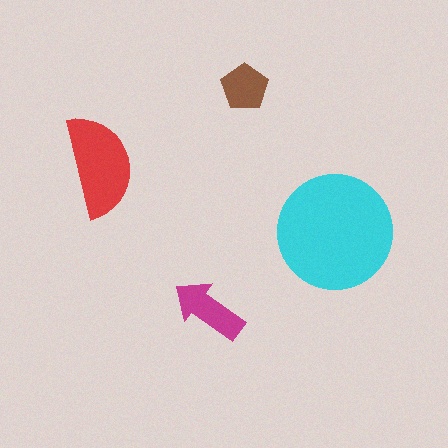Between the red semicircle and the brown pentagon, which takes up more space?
The red semicircle.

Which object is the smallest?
The brown pentagon.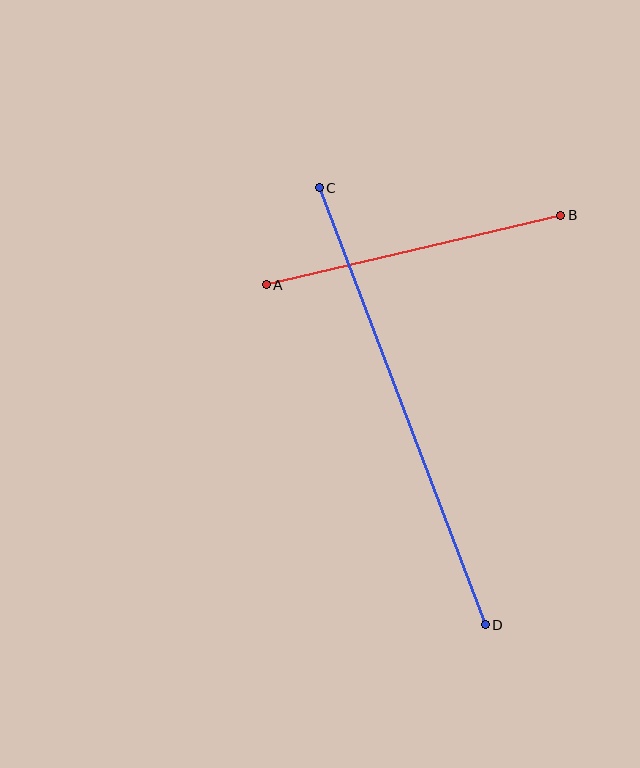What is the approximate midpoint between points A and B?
The midpoint is at approximately (414, 250) pixels.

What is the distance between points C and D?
The distance is approximately 467 pixels.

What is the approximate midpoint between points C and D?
The midpoint is at approximately (402, 406) pixels.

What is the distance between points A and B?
The distance is approximately 302 pixels.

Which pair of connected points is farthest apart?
Points C and D are farthest apart.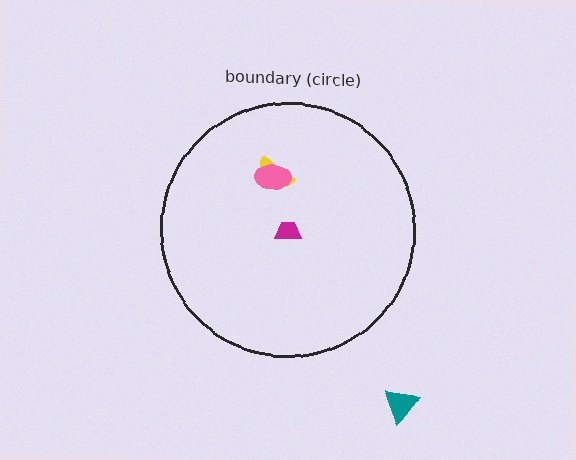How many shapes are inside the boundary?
3 inside, 1 outside.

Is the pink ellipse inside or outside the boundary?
Inside.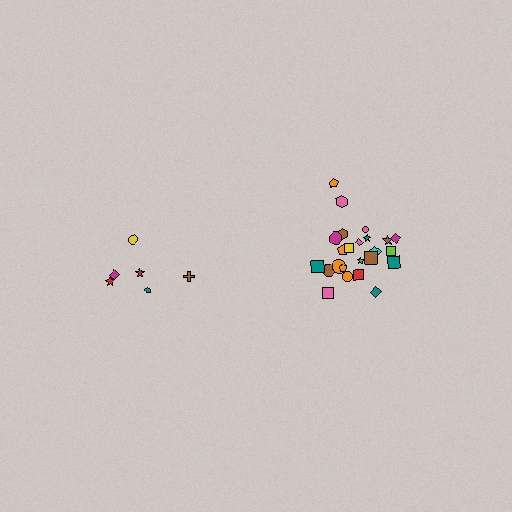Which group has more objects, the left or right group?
The right group.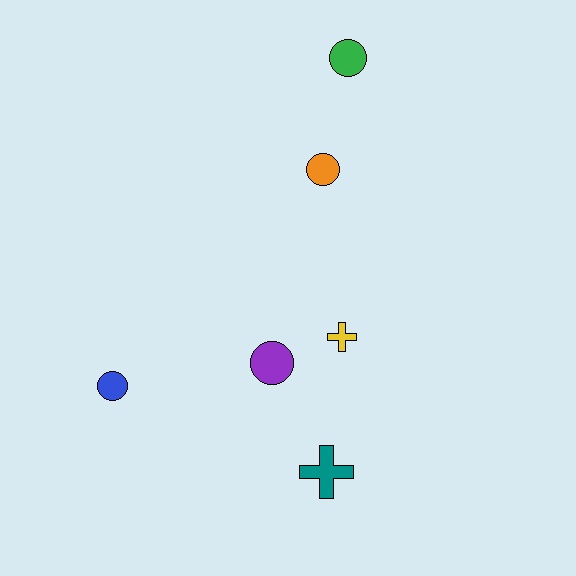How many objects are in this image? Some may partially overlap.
There are 6 objects.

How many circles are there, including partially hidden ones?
There are 4 circles.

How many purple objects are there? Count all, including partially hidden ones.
There is 1 purple object.